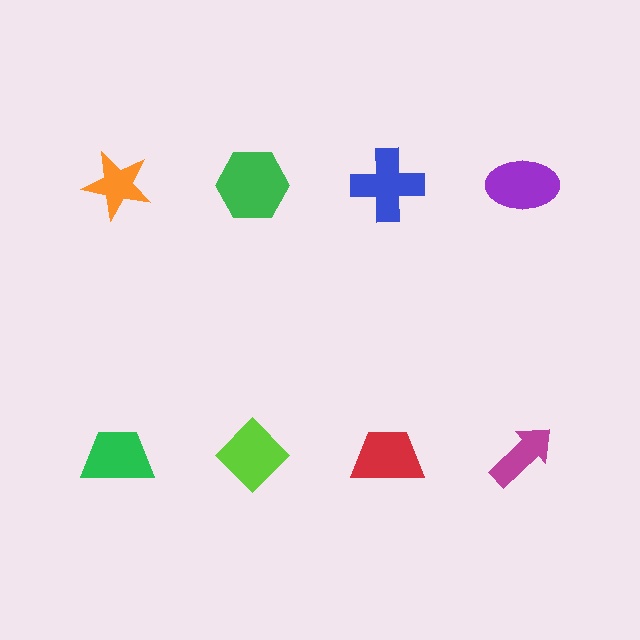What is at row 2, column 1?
A green trapezoid.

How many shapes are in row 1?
4 shapes.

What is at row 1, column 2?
A green hexagon.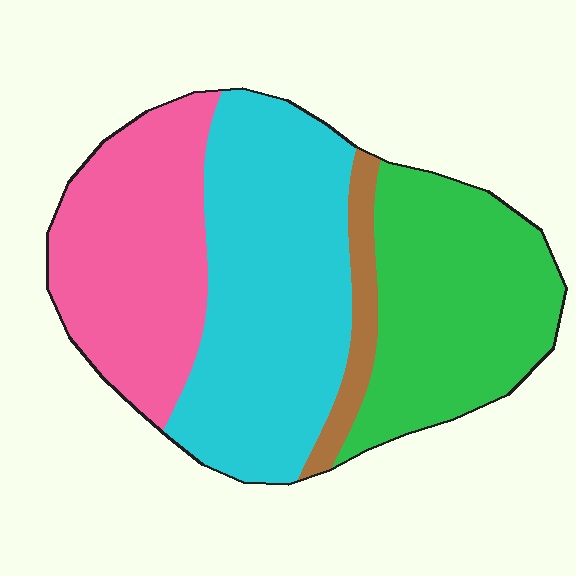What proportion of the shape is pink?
Pink takes up about one quarter (1/4) of the shape.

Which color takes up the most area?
Cyan, at roughly 40%.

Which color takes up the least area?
Brown, at roughly 5%.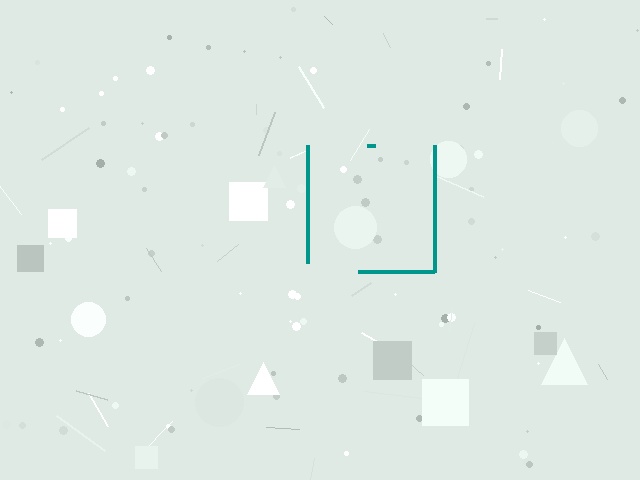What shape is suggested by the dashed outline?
The dashed outline suggests a square.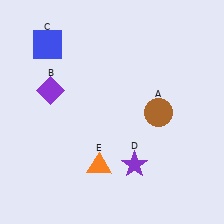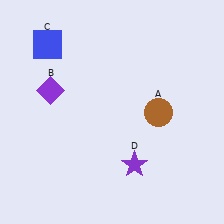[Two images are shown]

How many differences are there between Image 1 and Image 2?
There is 1 difference between the two images.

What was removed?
The orange triangle (E) was removed in Image 2.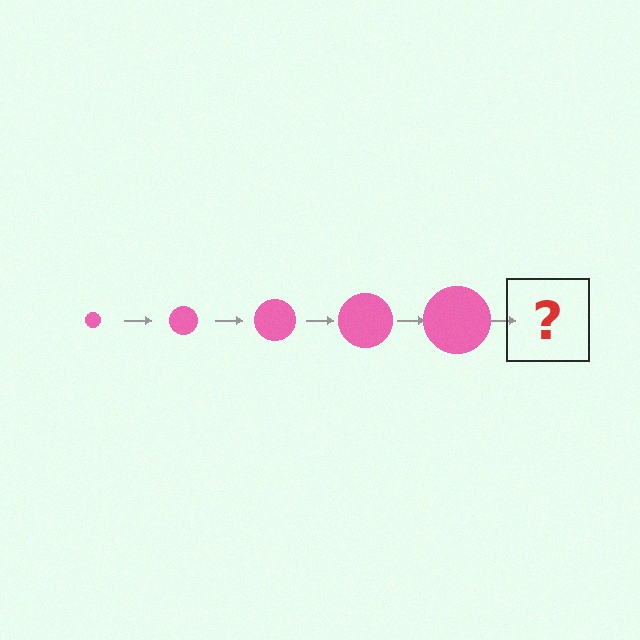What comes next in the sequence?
The next element should be a pink circle, larger than the previous one.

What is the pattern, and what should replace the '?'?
The pattern is that the circle gets progressively larger each step. The '?' should be a pink circle, larger than the previous one.